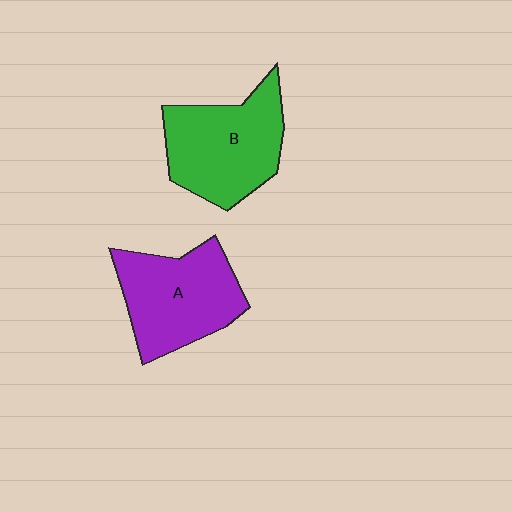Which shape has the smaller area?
Shape A (purple).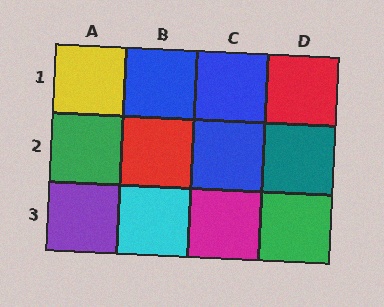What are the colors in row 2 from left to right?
Green, red, blue, teal.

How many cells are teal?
1 cell is teal.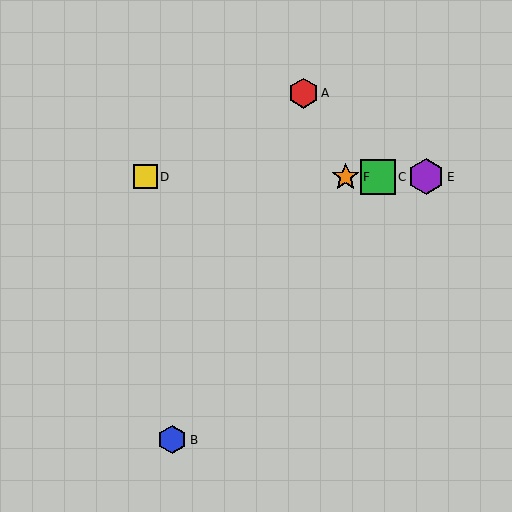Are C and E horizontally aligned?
Yes, both are at y≈177.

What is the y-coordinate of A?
Object A is at y≈93.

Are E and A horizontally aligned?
No, E is at y≈177 and A is at y≈93.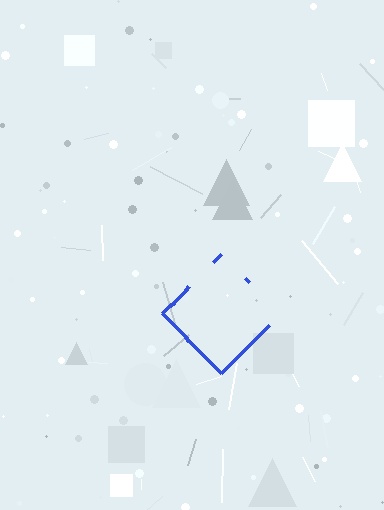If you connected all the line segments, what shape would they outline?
They would outline a diamond.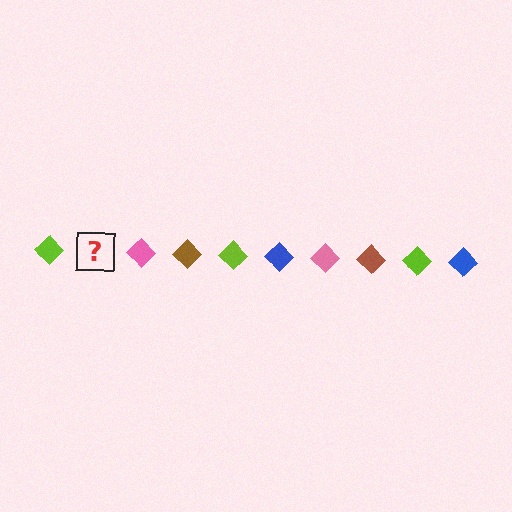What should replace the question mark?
The question mark should be replaced with a blue diamond.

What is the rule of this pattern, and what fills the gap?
The rule is that the pattern cycles through lime, blue, pink, brown diamonds. The gap should be filled with a blue diamond.